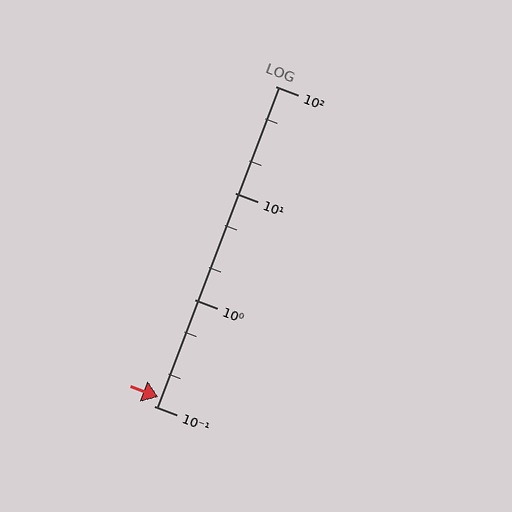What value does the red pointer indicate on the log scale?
The pointer indicates approximately 0.12.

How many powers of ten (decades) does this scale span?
The scale spans 3 decades, from 0.1 to 100.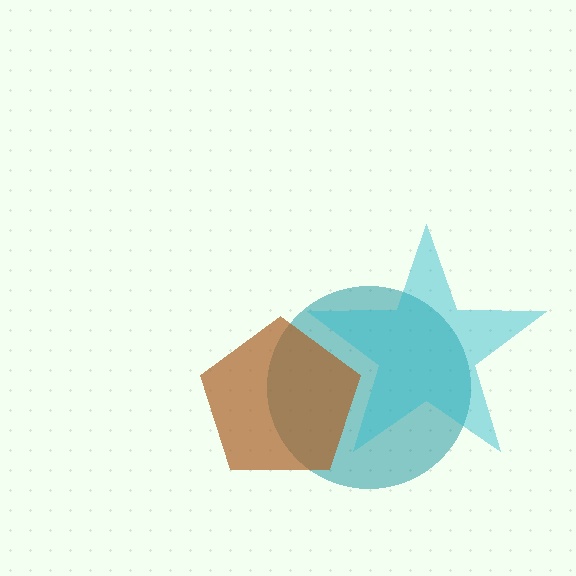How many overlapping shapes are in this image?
There are 3 overlapping shapes in the image.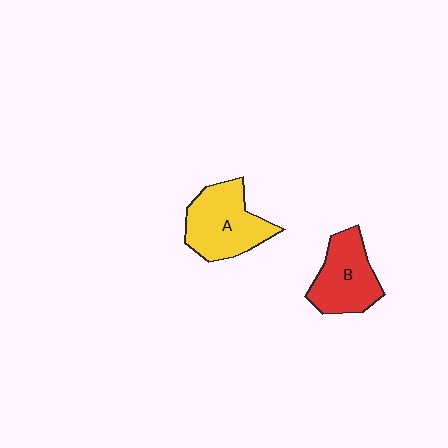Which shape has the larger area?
Shape A (yellow).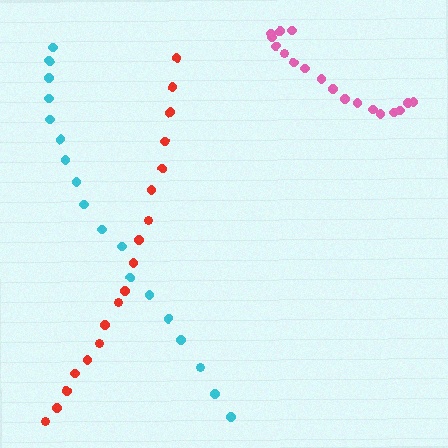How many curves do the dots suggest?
There are 3 distinct paths.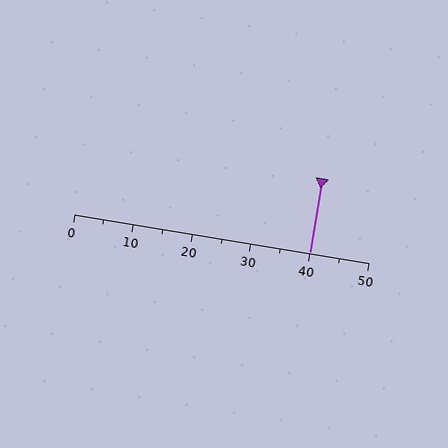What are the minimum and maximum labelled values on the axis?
The axis runs from 0 to 50.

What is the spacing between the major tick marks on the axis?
The major ticks are spaced 10 apart.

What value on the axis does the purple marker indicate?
The marker indicates approximately 40.